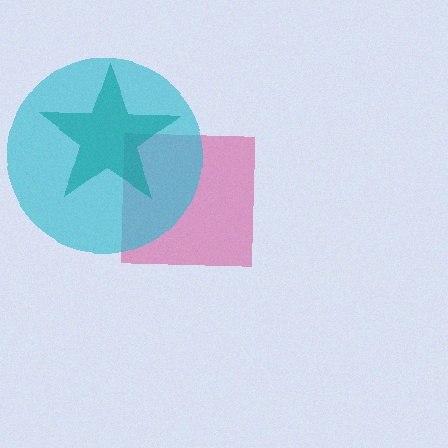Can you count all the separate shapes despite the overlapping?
Yes, there are 3 separate shapes.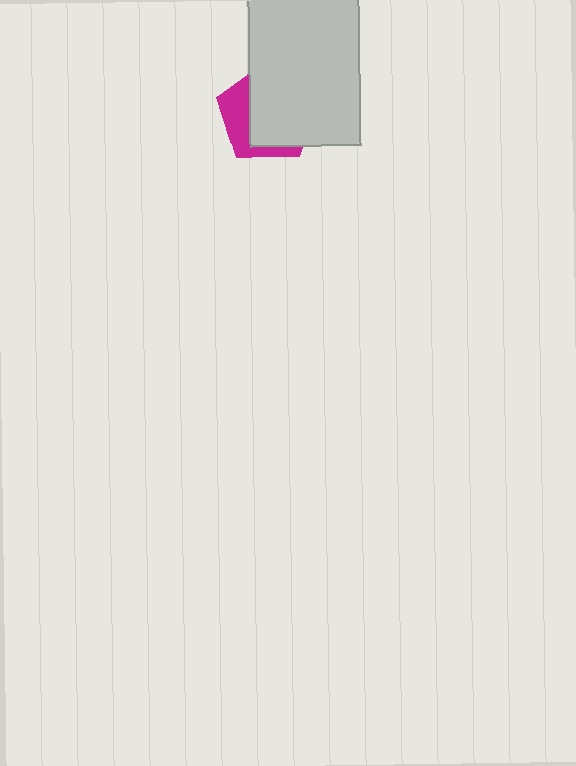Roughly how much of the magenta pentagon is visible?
A small part of it is visible (roughly 34%).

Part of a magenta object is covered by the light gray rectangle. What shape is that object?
It is a pentagon.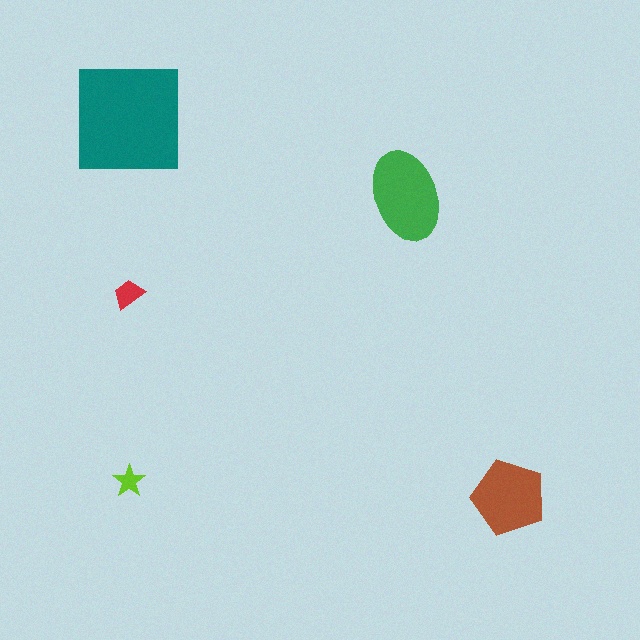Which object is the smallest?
The lime star.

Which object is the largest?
The teal square.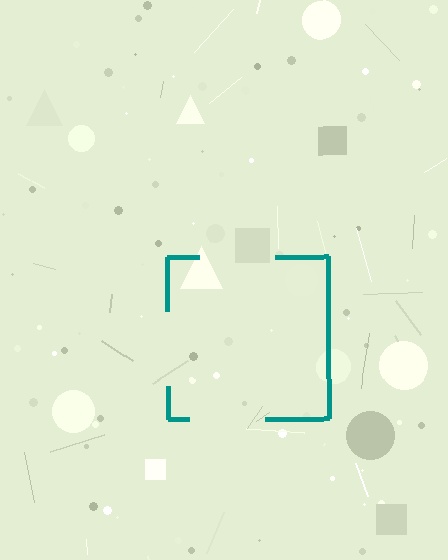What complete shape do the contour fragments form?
The contour fragments form a square.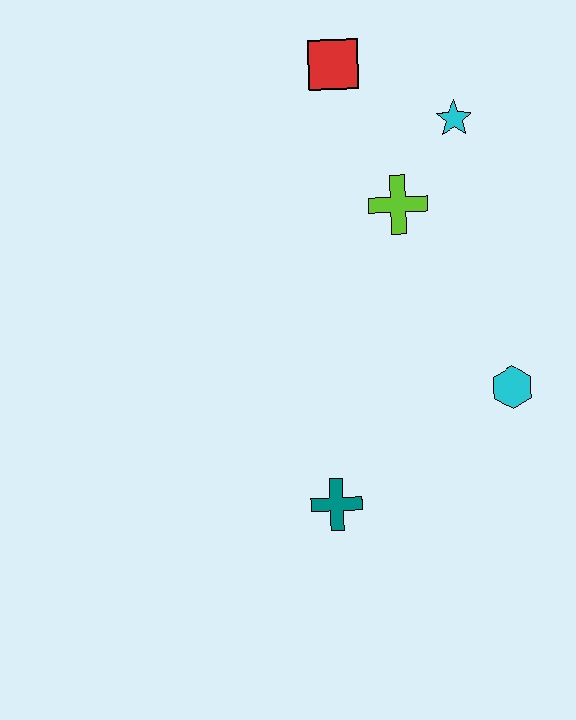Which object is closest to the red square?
The cyan star is closest to the red square.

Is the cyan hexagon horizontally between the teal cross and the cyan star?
No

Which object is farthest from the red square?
The teal cross is farthest from the red square.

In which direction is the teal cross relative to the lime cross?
The teal cross is below the lime cross.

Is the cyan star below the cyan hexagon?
No